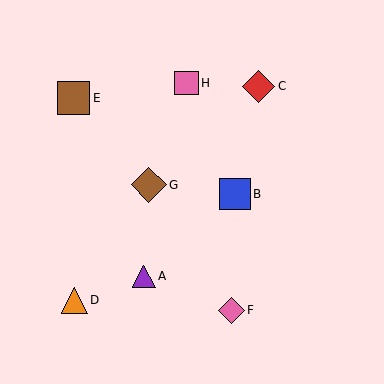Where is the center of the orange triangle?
The center of the orange triangle is at (74, 300).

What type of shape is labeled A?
Shape A is a purple triangle.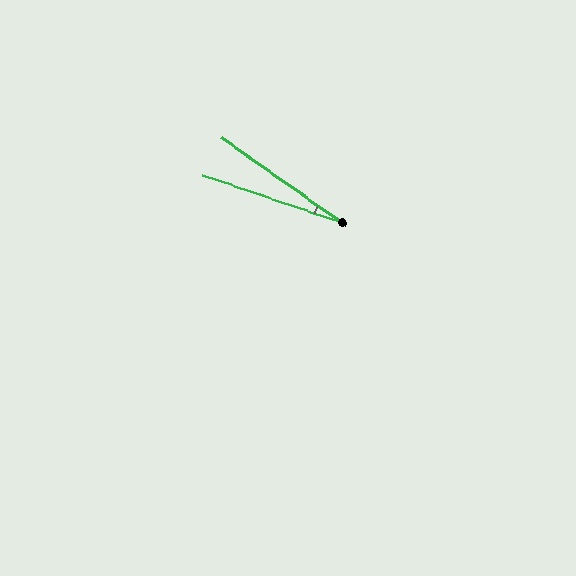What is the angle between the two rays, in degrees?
Approximately 16 degrees.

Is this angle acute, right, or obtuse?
It is acute.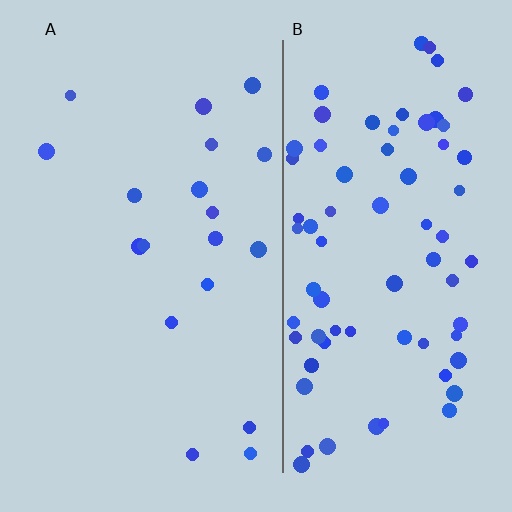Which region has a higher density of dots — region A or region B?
B (the right).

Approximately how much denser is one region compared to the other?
Approximately 4.0× — region B over region A.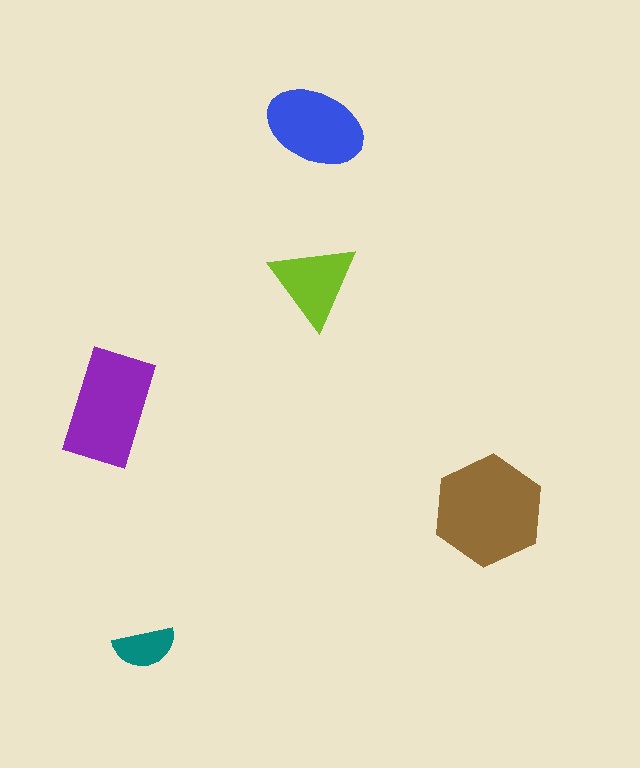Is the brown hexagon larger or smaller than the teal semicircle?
Larger.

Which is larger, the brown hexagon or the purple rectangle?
The brown hexagon.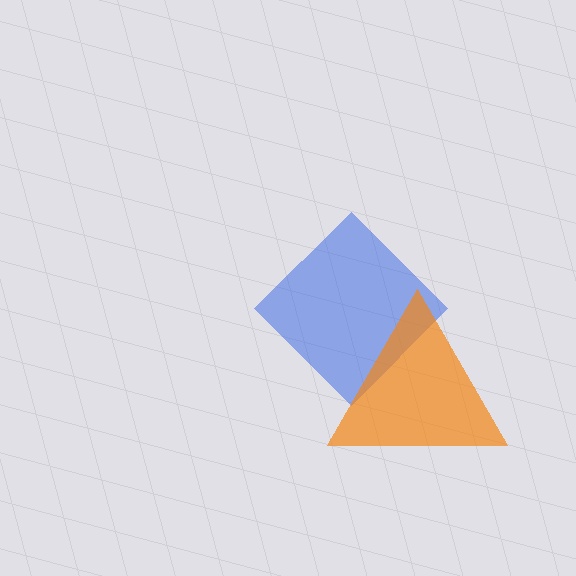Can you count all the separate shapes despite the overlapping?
Yes, there are 2 separate shapes.